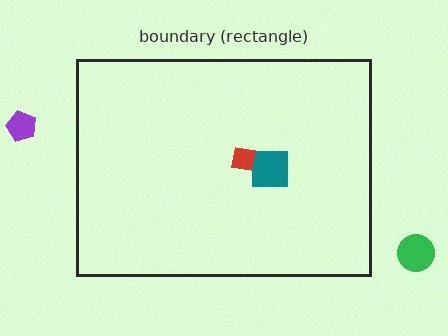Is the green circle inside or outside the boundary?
Outside.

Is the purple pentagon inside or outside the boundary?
Outside.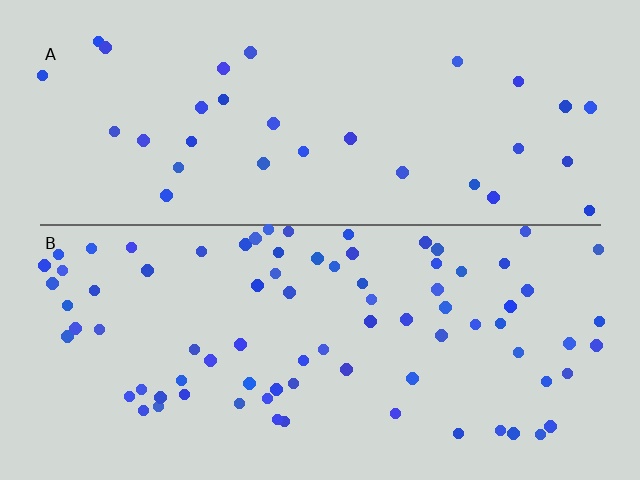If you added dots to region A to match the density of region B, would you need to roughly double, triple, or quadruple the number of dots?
Approximately double.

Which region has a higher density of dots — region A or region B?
B (the bottom).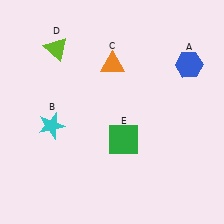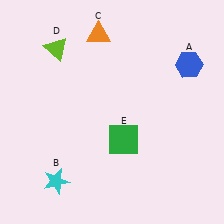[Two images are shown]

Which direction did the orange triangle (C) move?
The orange triangle (C) moved up.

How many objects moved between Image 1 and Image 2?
2 objects moved between the two images.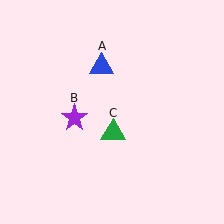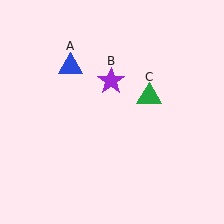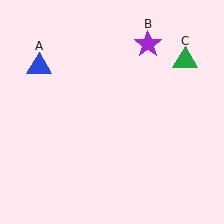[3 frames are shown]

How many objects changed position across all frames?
3 objects changed position: blue triangle (object A), purple star (object B), green triangle (object C).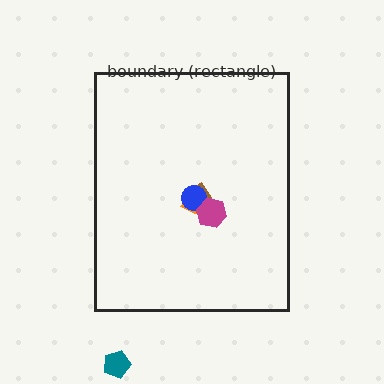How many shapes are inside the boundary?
4 inside, 1 outside.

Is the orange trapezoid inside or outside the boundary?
Inside.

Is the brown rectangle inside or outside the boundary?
Inside.